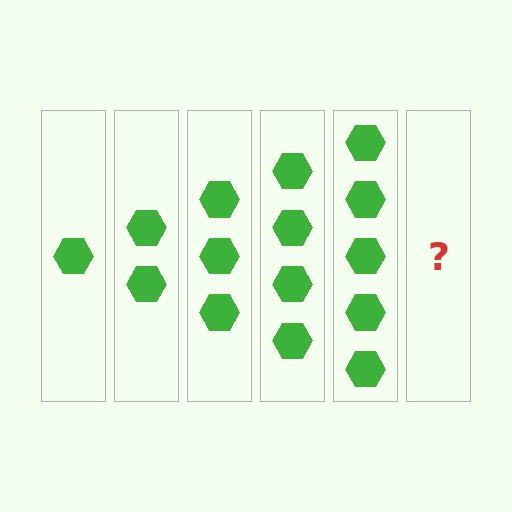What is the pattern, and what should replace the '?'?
The pattern is that each step adds one more hexagon. The '?' should be 6 hexagons.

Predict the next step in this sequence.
The next step is 6 hexagons.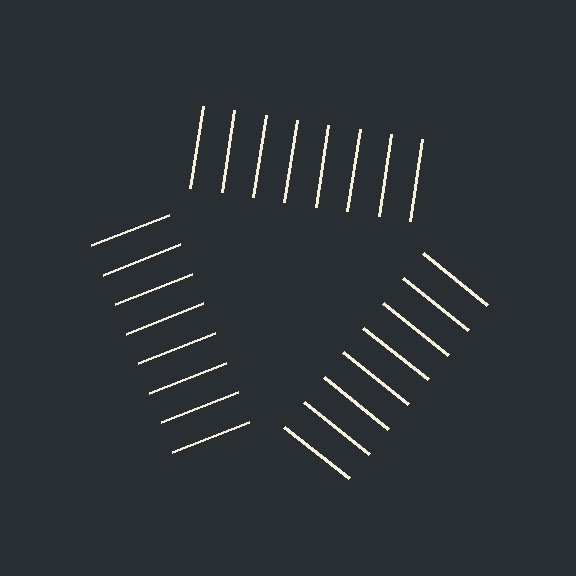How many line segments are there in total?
24 — 8 along each of the 3 edges.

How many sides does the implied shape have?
3 sides — the line-ends trace a triangle.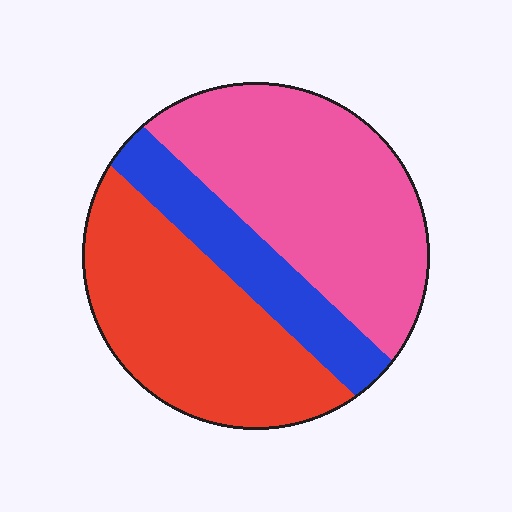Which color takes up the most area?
Pink, at roughly 45%.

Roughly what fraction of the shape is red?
Red takes up about three eighths (3/8) of the shape.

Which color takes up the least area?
Blue, at roughly 20%.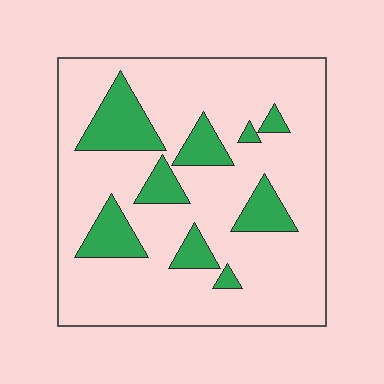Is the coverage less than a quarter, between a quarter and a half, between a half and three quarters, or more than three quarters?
Less than a quarter.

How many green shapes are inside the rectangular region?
9.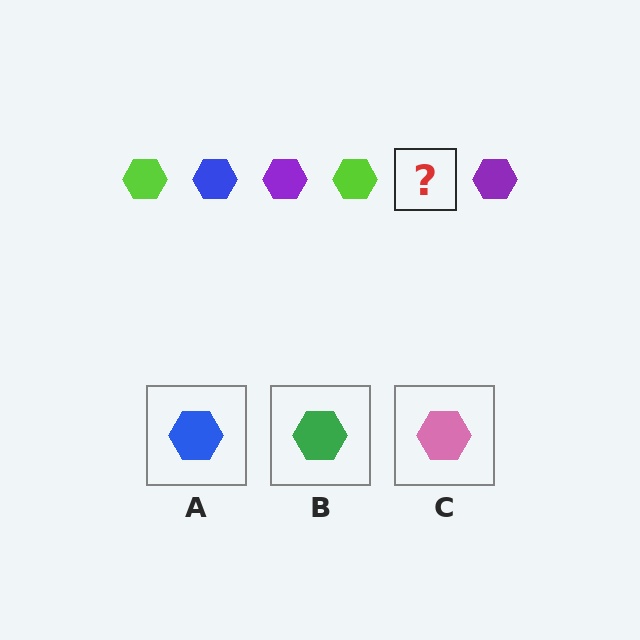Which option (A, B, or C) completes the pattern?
A.